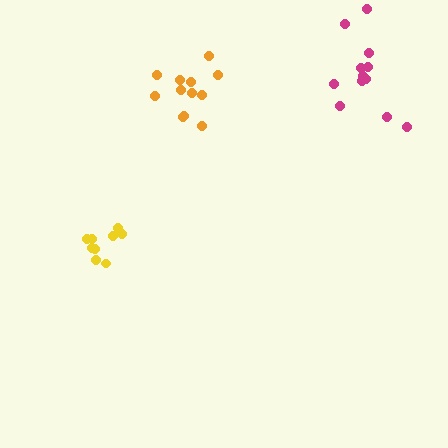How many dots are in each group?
Group 1: 9 dots, Group 2: 12 dots, Group 3: 12 dots (33 total).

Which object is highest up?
The magenta cluster is topmost.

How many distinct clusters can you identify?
There are 3 distinct clusters.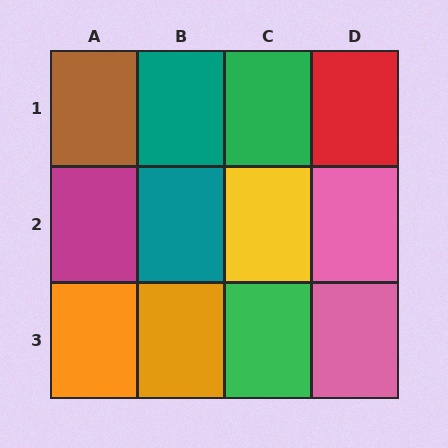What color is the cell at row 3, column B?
Orange.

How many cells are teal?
2 cells are teal.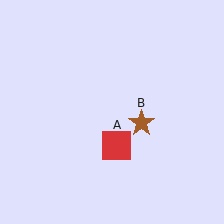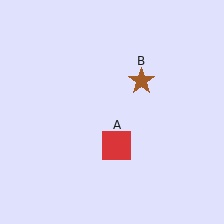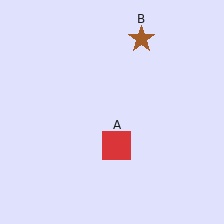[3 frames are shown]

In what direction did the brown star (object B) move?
The brown star (object B) moved up.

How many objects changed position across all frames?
1 object changed position: brown star (object B).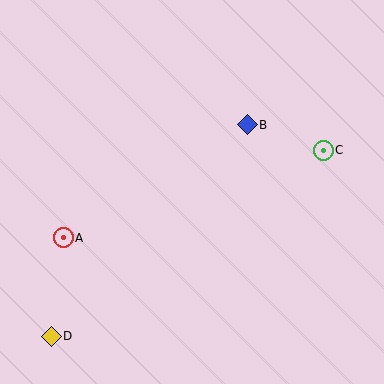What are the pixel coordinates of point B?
Point B is at (247, 125).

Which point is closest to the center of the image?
Point B at (247, 125) is closest to the center.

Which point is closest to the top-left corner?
Point A is closest to the top-left corner.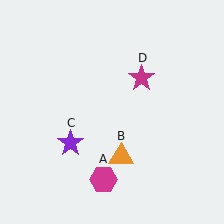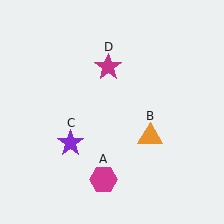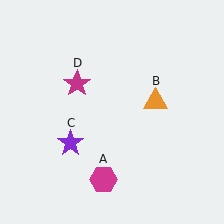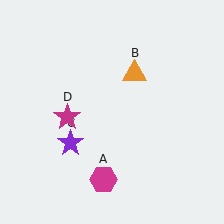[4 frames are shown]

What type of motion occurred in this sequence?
The orange triangle (object B), magenta star (object D) rotated counterclockwise around the center of the scene.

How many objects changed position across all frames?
2 objects changed position: orange triangle (object B), magenta star (object D).